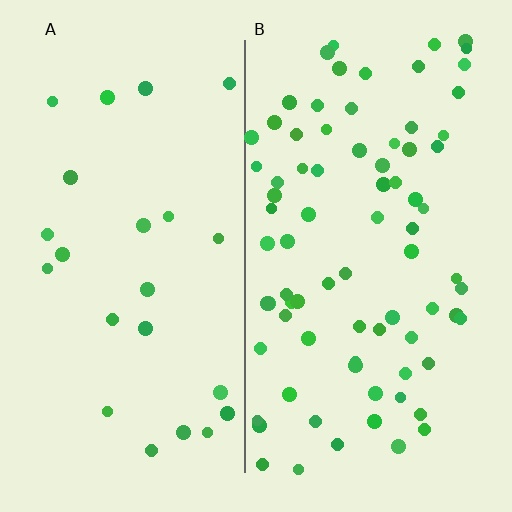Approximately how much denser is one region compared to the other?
Approximately 3.4× — region B over region A.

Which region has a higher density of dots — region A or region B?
B (the right).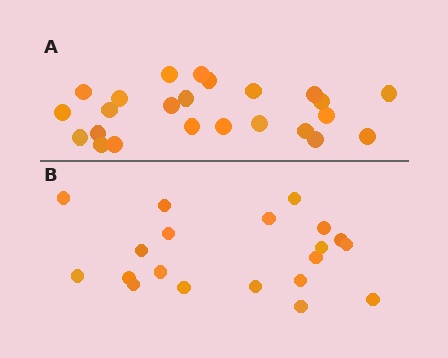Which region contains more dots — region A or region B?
Region A (the top region) has more dots.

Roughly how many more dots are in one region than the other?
Region A has about 4 more dots than region B.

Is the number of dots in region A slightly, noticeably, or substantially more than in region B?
Region A has only slightly more — the two regions are fairly close. The ratio is roughly 1.2 to 1.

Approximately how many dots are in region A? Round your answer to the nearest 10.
About 20 dots. (The exact count is 24, which rounds to 20.)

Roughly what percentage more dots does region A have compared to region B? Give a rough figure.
About 20% more.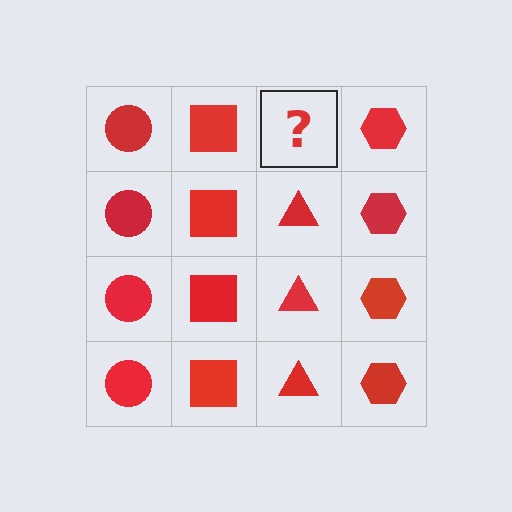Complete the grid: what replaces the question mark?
The question mark should be replaced with a red triangle.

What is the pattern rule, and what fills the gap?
The rule is that each column has a consistent shape. The gap should be filled with a red triangle.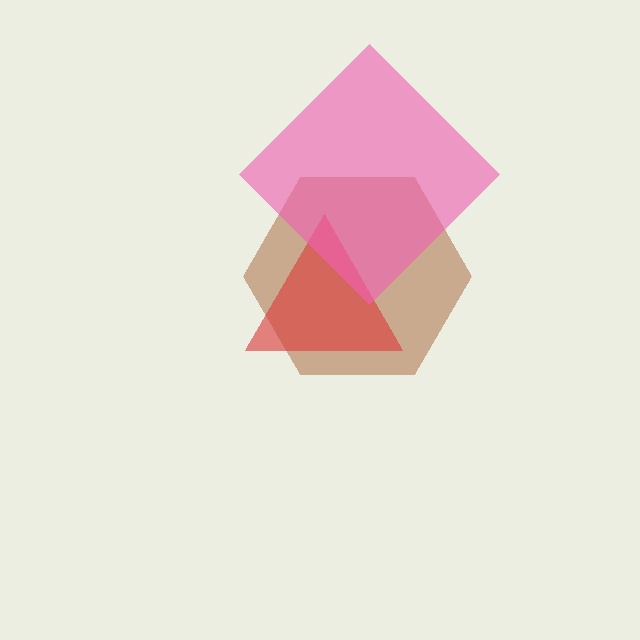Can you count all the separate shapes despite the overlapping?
Yes, there are 3 separate shapes.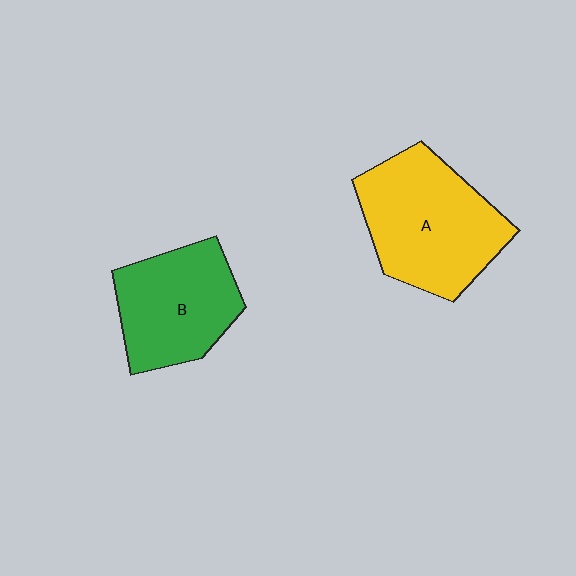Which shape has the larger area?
Shape A (yellow).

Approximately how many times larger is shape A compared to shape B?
Approximately 1.3 times.